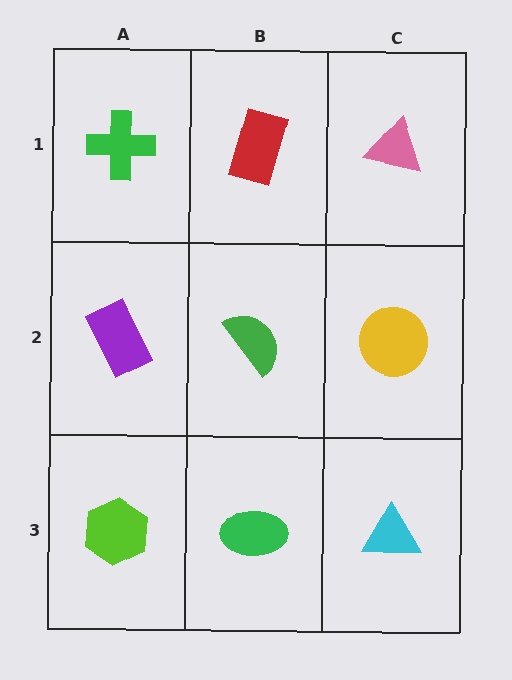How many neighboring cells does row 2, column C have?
3.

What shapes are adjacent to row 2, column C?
A pink triangle (row 1, column C), a cyan triangle (row 3, column C), a green semicircle (row 2, column B).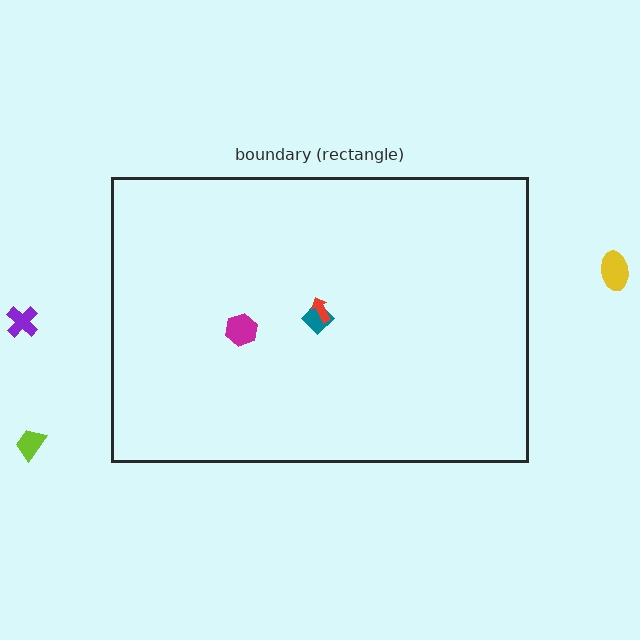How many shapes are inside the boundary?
3 inside, 3 outside.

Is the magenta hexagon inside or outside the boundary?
Inside.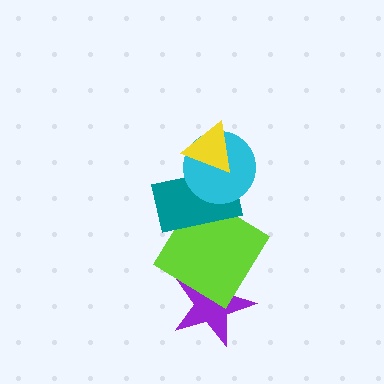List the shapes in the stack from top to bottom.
From top to bottom: the yellow triangle, the cyan circle, the teal rectangle, the lime diamond, the purple star.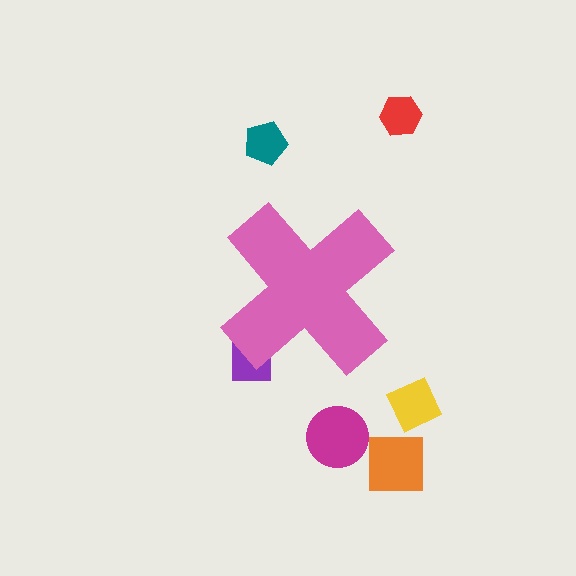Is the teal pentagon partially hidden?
No, the teal pentagon is fully visible.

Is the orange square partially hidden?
No, the orange square is fully visible.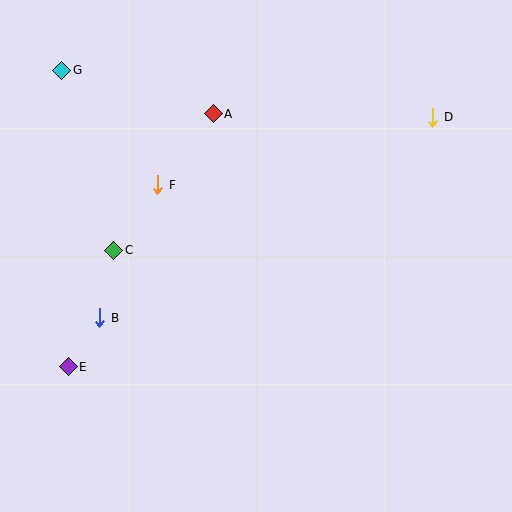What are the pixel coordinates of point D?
Point D is at (433, 117).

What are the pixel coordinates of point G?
Point G is at (62, 70).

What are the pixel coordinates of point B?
Point B is at (100, 318).